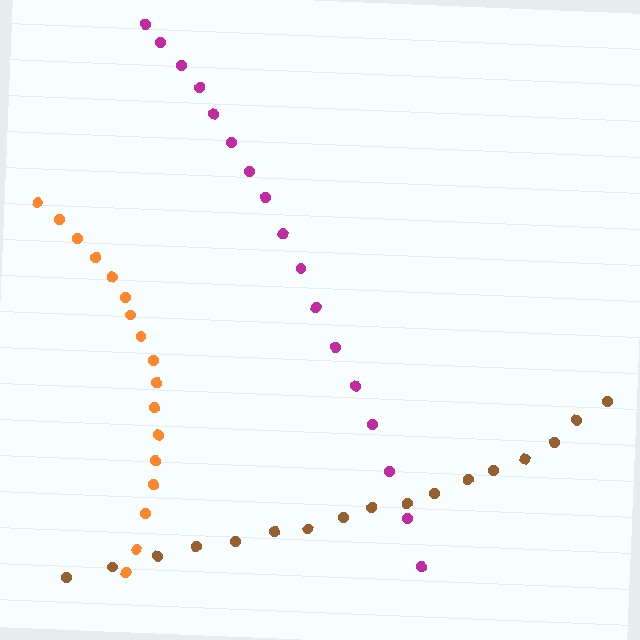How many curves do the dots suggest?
There are 3 distinct paths.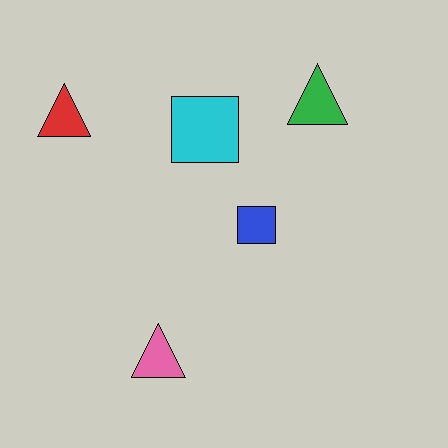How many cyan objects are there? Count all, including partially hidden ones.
There is 1 cyan object.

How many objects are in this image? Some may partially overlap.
There are 5 objects.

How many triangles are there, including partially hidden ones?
There are 3 triangles.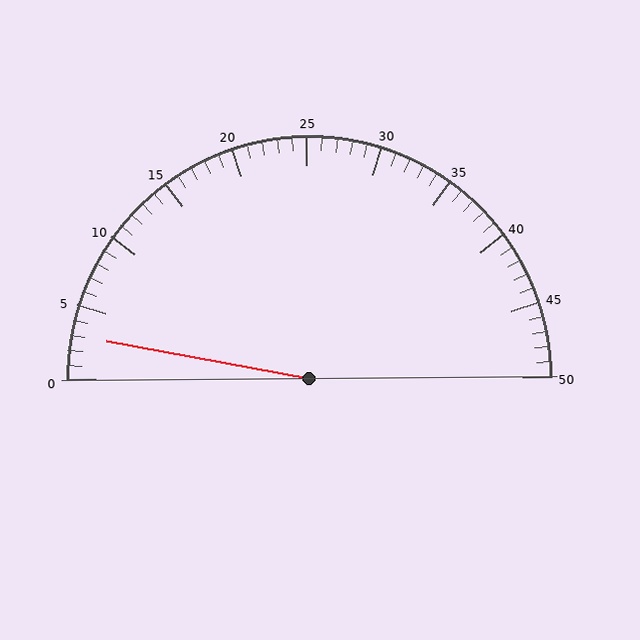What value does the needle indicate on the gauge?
The needle indicates approximately 3.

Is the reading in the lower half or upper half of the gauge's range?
The reading is in the lower half of the range (0 to 50).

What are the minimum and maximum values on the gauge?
The gauge ranges from 0 to 50.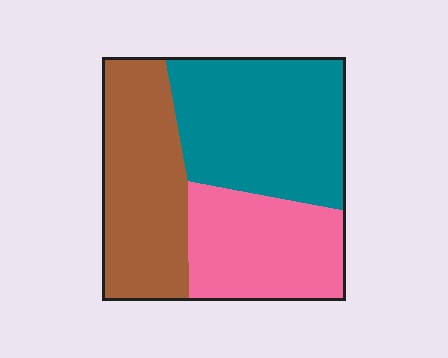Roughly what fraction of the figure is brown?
Brown covers roughly 35% of the figure.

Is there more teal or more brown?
Teal.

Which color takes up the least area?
Pink, at roughly 30%.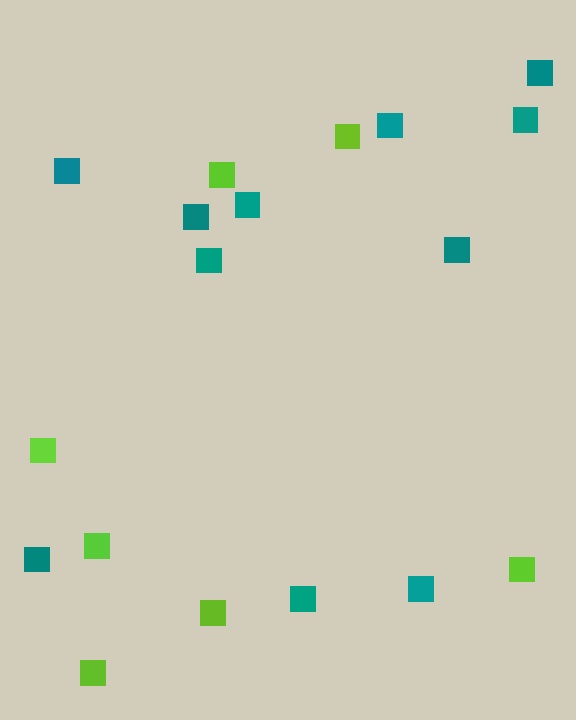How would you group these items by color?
There are 2 groups: one group of lime squares (7) and one group of teal squares (11).